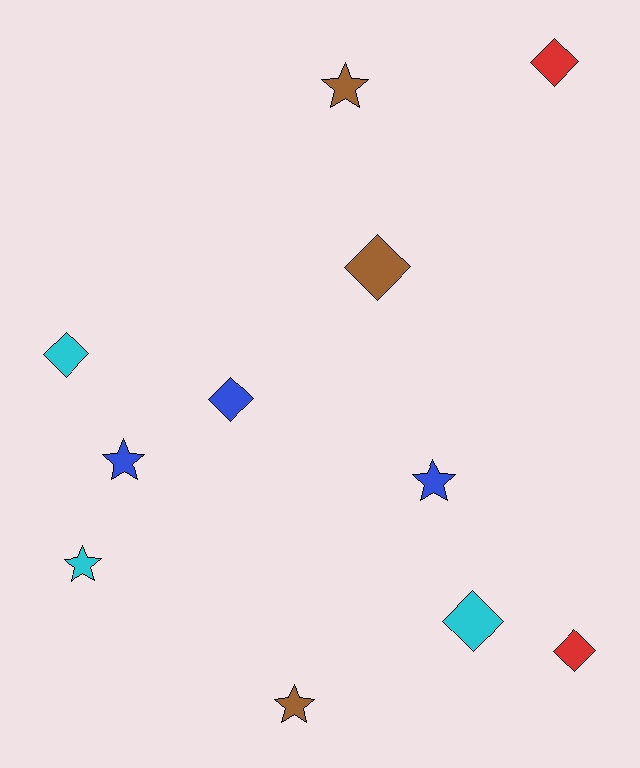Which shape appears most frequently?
Diamond, with 6 objects.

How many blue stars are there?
There are 2 blue stars.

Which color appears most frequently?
Cyan, with 3 objects.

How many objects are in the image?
There are 11 objects.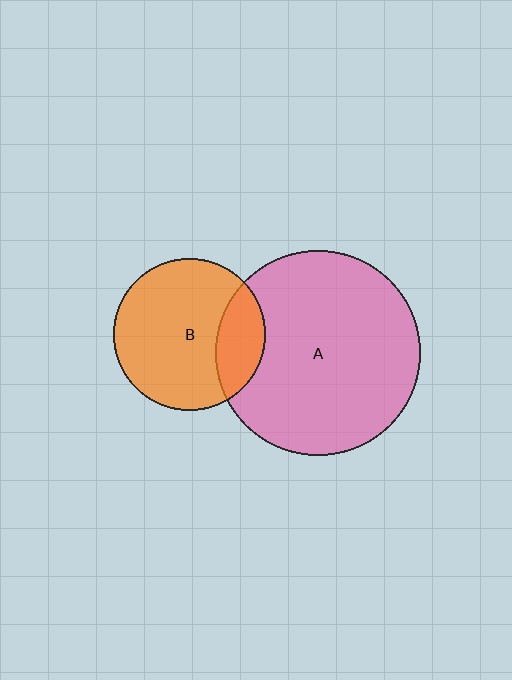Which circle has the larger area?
Circle A (pink).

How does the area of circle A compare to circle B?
Approximately 1.8 times.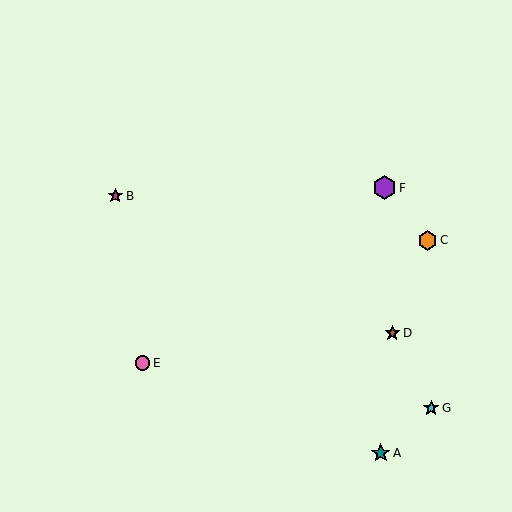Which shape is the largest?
The purple hexagon (labeled F) is the largest.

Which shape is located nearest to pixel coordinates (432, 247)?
The orange hexagon (labeled C) at (428, 240) is nearest to that location.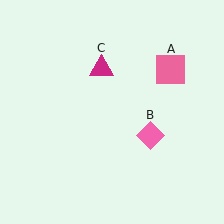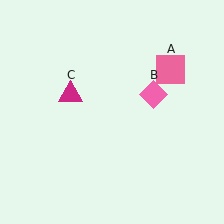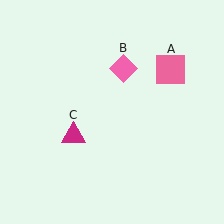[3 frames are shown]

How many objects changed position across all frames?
2 objects changed position: pink diamond (object B), magenta triangle (object C).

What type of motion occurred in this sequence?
The pink diamond (object B), magenta triangle (object C) rotated counterclockwise around the center of the scene.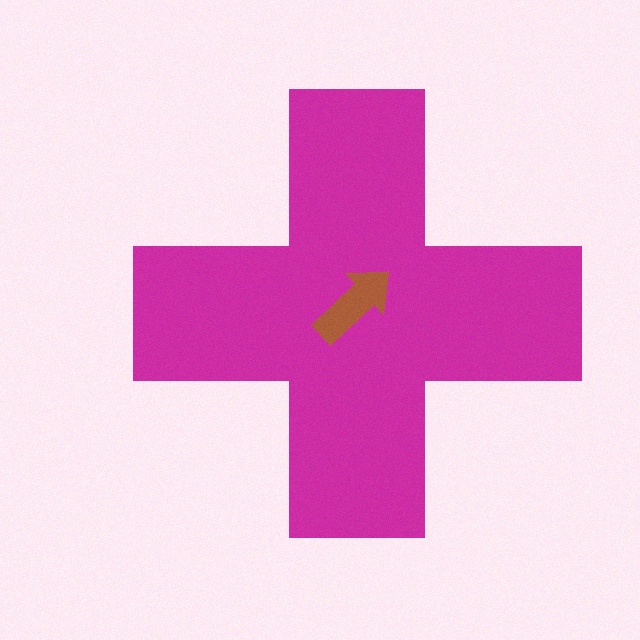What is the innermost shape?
The brown arrow.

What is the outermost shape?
The magenta cross.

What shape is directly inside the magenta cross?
The brown arrow.